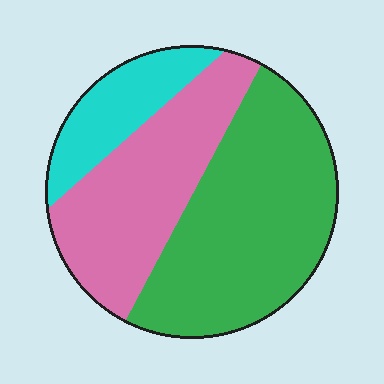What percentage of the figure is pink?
Pink takes up about one third (1/3) of the figure.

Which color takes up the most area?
Green, at roughly 50%.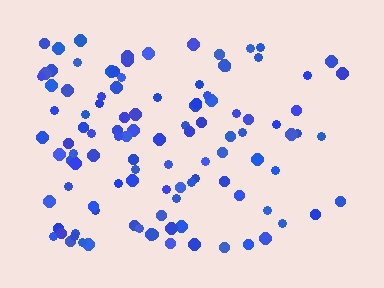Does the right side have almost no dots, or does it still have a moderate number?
Still a moderate number, just noticeably fewer than the left.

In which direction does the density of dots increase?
From right to left, with the left side densest.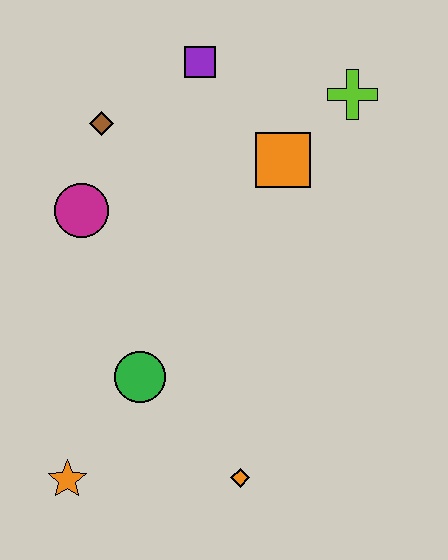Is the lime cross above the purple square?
No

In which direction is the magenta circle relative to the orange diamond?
The magenta circle is above the orange diamond.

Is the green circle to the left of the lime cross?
Yes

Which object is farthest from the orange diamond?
The purple square is farthest from the orange diamond.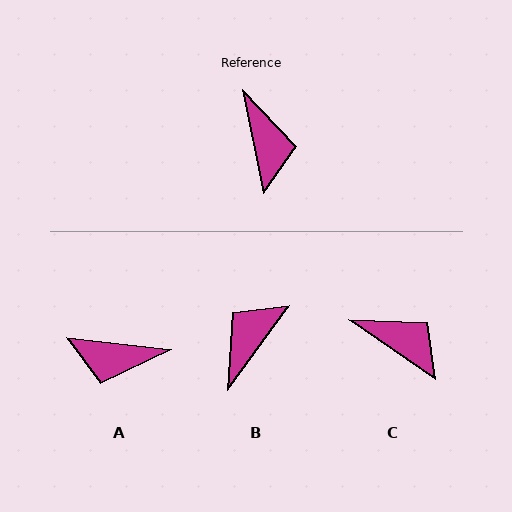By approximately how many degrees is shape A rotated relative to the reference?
Approximately 108 degrees clockwise.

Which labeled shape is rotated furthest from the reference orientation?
B, about 132 degrees away.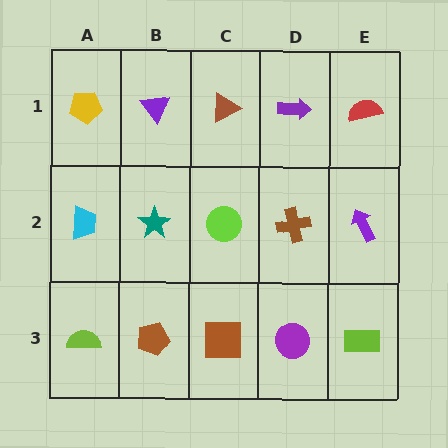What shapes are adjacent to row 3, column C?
A lime circle (row 2, column C), a brown pentagon (row 3, column B), a purple circle (row 3, column D).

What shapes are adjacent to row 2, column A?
A yellow pentagon (row 1, column A), a lime semicircle (row 3, column A), a teal star (row 2, column B).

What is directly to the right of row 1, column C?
A purple arrow.